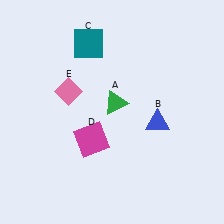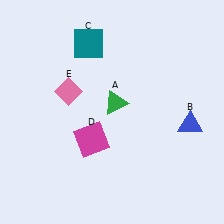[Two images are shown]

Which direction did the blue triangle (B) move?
The blue triangle (B) moved right.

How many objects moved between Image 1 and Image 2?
1 object moved between the two images.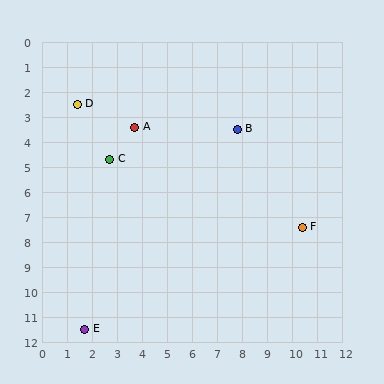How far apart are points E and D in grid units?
Points E and D are about 9.0 grid units apart.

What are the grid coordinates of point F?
Point F is at approximately (10.4, 7.4).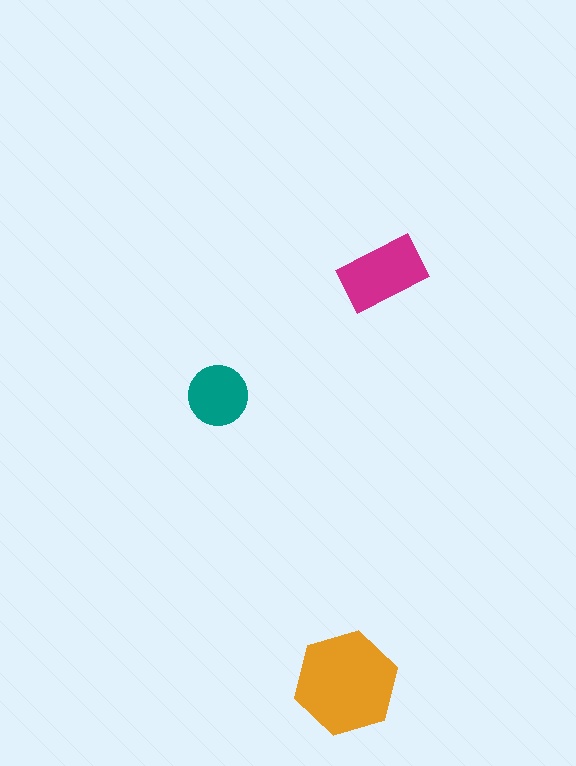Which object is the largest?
The orange hexagon.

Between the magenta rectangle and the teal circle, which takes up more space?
The magenta rectangle.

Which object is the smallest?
The teal circle.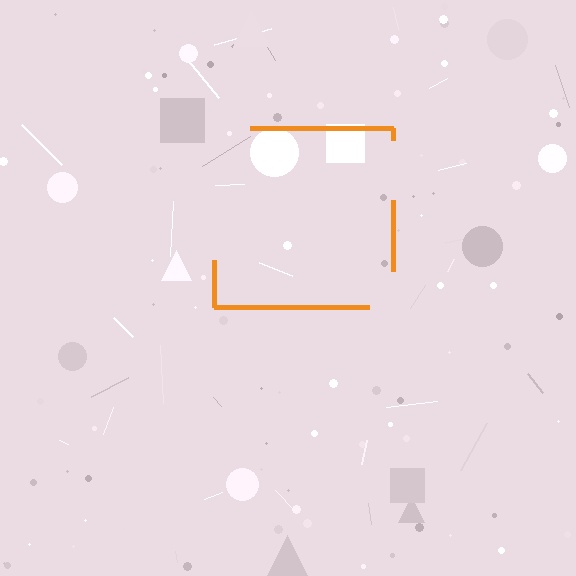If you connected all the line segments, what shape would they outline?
They would outline a square.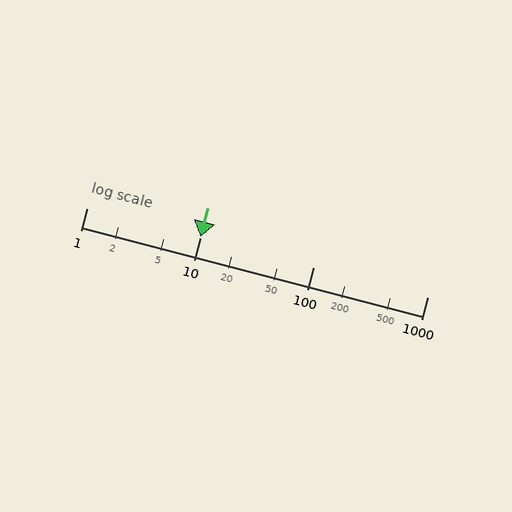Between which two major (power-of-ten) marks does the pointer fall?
The pointer is between 10 and 100.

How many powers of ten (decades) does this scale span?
The scale spans 3 decades, from 1 to 1000.